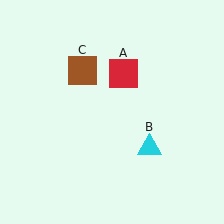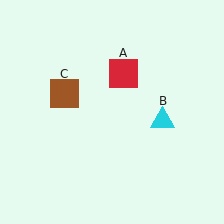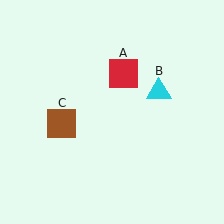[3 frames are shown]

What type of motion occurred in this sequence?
The cyan triangle (object B), brown square (object C) rotated counterclockwise around the center of the scene.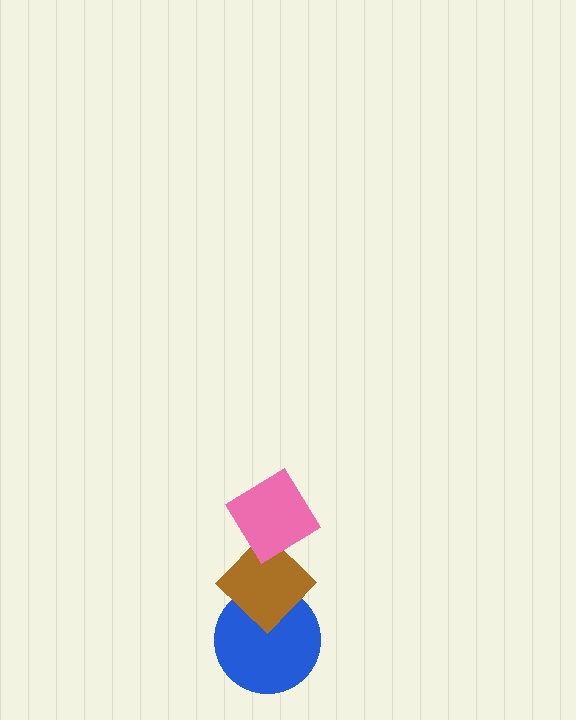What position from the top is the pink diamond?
The pink diamond is 1st from the top.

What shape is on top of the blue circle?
The brown diamond is on top of the blue circle.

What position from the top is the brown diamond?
The brown diamond is 2nd from the top.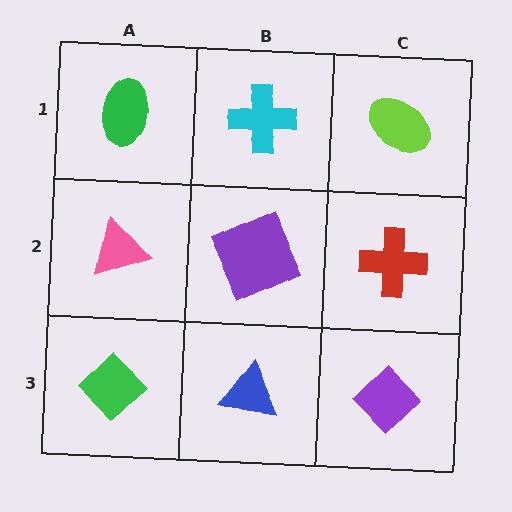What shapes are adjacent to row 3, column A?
A pink triangle (row 2, column A), a blue triangle (row 3, column B).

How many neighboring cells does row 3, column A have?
2.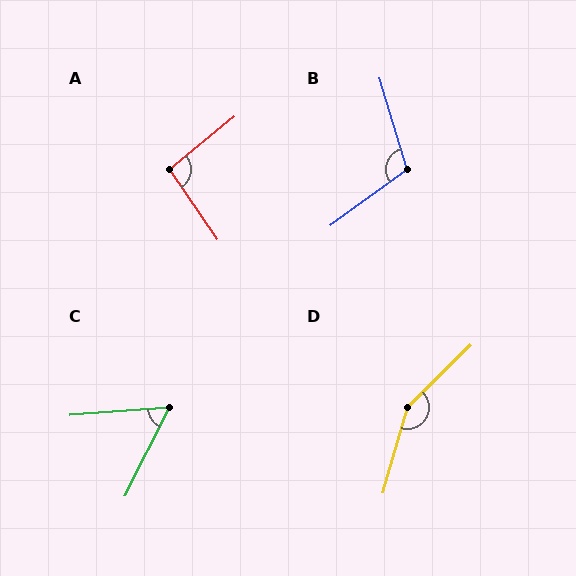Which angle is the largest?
D, at approximately 151 degrees.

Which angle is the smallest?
C, at approximately 59 degrees.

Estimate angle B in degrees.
Approximately 110 degrees.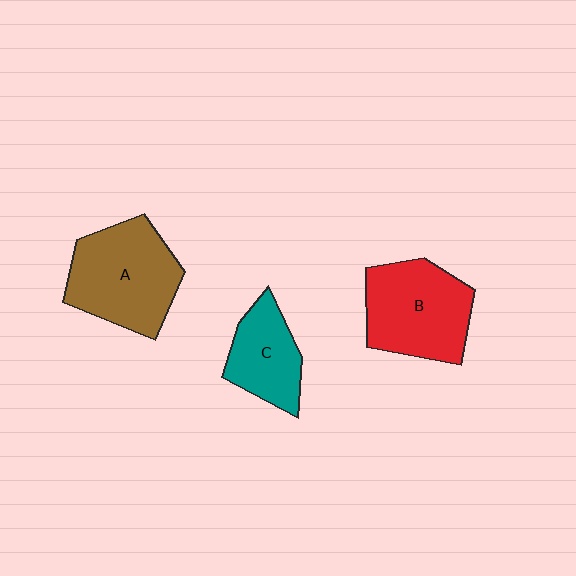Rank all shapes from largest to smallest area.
From largest to smallest: A (brown), B (red), C (teal).